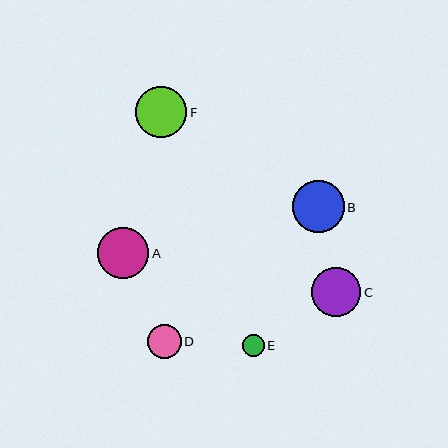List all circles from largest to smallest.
From largest to smallest: B, A, F, C, D, E.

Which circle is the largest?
Circle B is the largest with a size of approximately 52 pixels.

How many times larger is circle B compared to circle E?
Circle B is approximately 2.3 times the size of circle E.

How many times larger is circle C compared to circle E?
Circle C is approximately 2.2 times the size of circle E.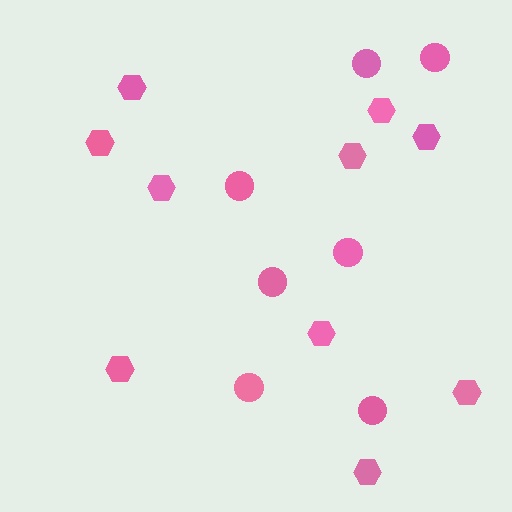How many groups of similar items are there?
There are 2 groups: one group of hexagons (10) and one group of circles (7).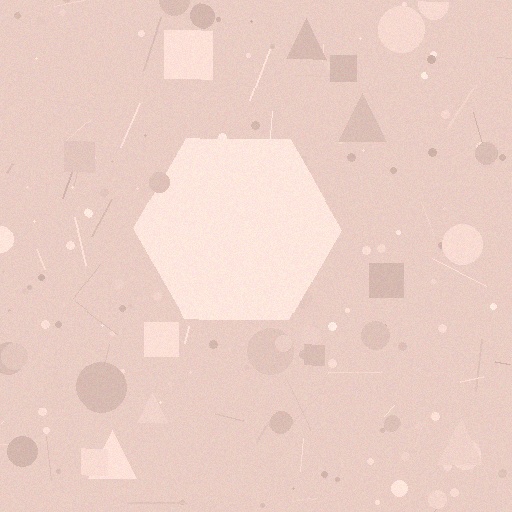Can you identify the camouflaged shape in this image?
The camouflaged shape is a hexagon.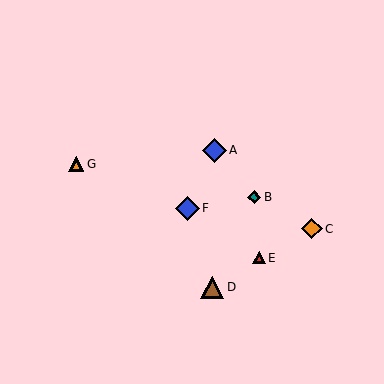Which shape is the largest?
The blue diamond (labeled A) is the largest.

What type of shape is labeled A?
Shape A is a blue diamond.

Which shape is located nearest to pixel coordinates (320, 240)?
The orange diamond (labeled C) at (312, 229) is nearest to that location.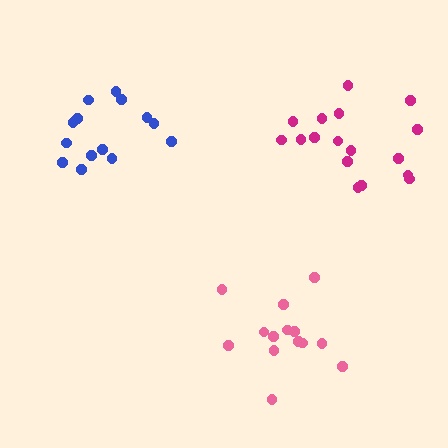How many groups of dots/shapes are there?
There are 3 groups.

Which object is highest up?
The blue cluster is topmost.